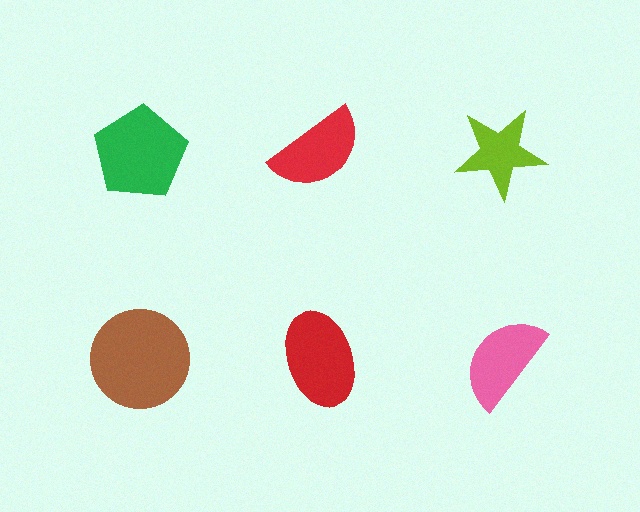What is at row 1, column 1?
A green pentagon.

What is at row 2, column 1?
A brown circle.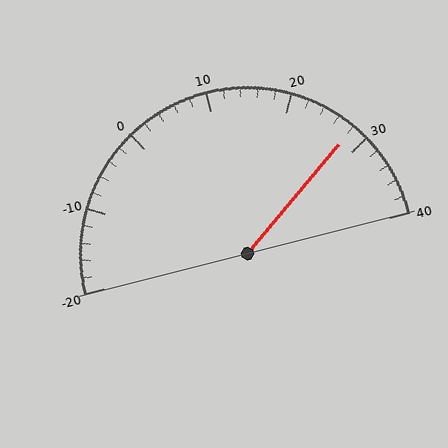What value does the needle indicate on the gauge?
The needle indicates approximately 28.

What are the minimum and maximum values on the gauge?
The gauge ranges from -20 to 40.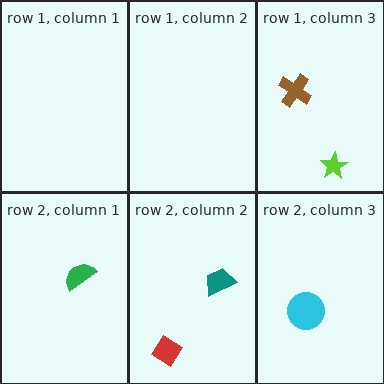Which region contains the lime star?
The row 1, column 3 region.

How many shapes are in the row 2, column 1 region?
1.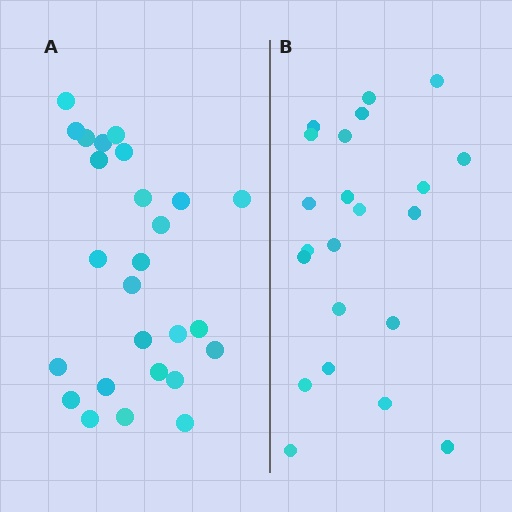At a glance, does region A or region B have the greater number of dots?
Region A (the left region) has more dots.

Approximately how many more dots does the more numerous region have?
Region A has about 4 more dots than region B.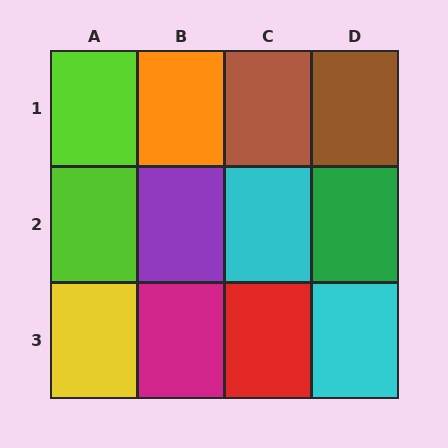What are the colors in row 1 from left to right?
Lime, orange, brown, brown.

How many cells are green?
1 cell is green.